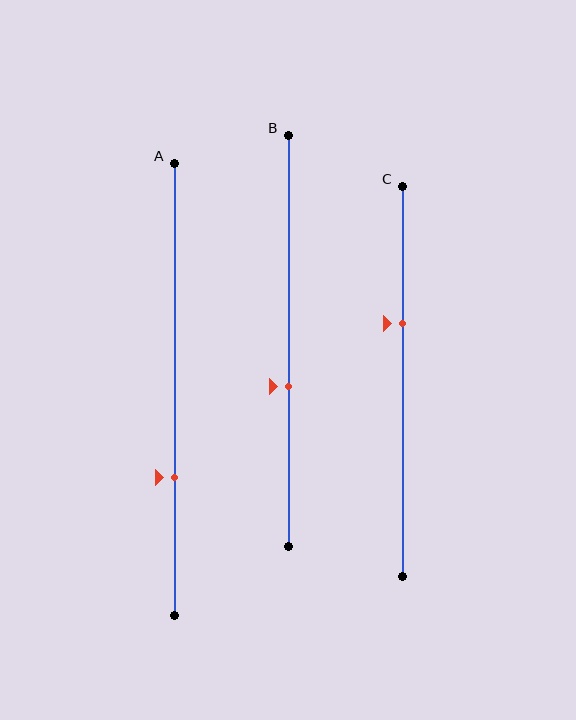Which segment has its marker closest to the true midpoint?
Segment B has its marker closest to the true midpoint.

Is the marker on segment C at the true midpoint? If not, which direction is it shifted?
No, the marker on segment C is shifted upward by about 15% of the segment length.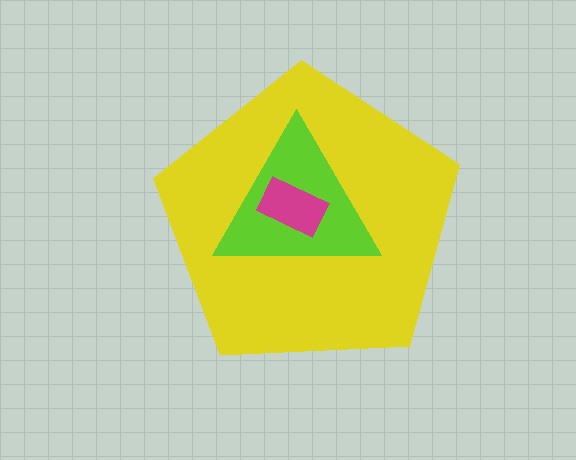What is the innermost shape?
The magenta rectangle.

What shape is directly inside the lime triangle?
The magenta rectangle.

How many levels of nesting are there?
3.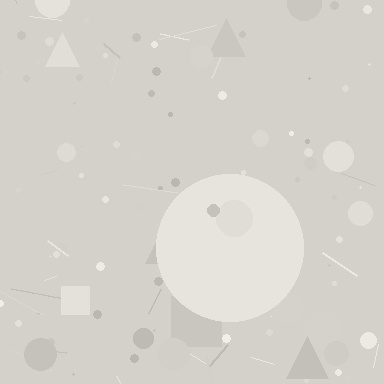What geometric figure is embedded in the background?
A circle is embedded in the background.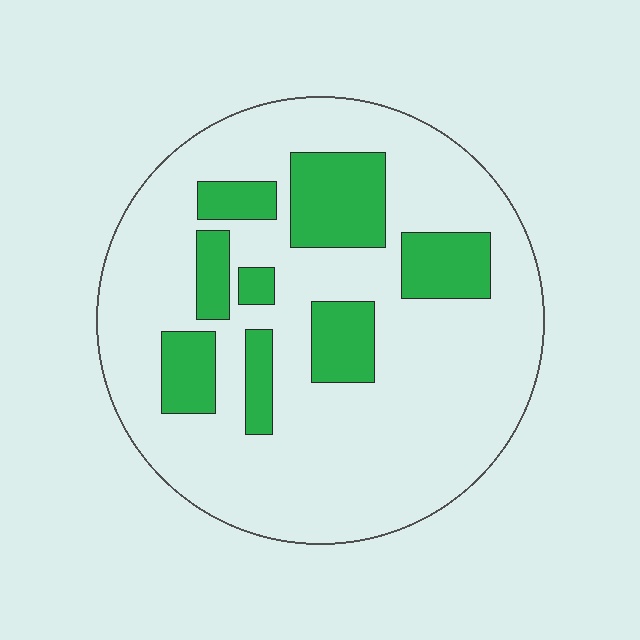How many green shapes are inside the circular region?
8.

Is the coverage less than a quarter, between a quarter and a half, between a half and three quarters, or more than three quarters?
Less than a quarter.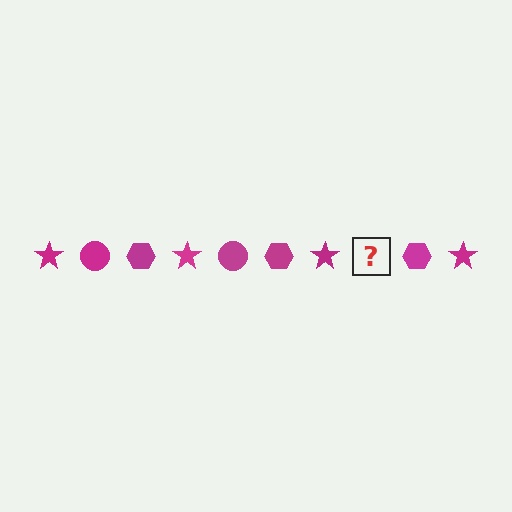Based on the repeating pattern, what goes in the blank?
The blank should be a magenta circle.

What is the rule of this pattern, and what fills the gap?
The rule is that the pattern cycles through star, circle, hexagon shapes in magenta. The gap should be filled with a magenta circle.